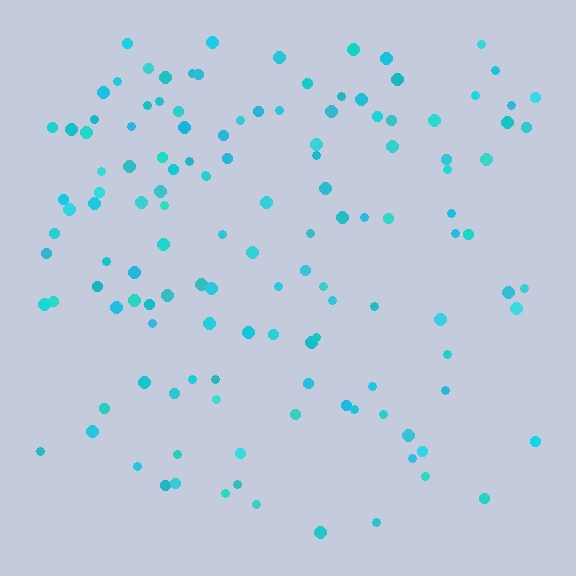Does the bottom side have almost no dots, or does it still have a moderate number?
Still a moderate number, just noticeably fewer than the top.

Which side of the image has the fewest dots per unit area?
The bottom.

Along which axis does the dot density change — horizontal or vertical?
Vertical.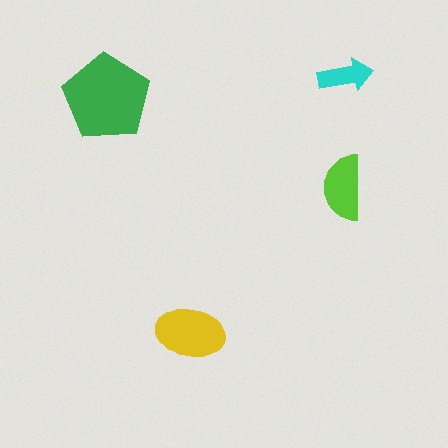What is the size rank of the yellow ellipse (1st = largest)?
2nd.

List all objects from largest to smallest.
The green pentagon, the yellow ellipse, the lime semicircle, the cyan arrow.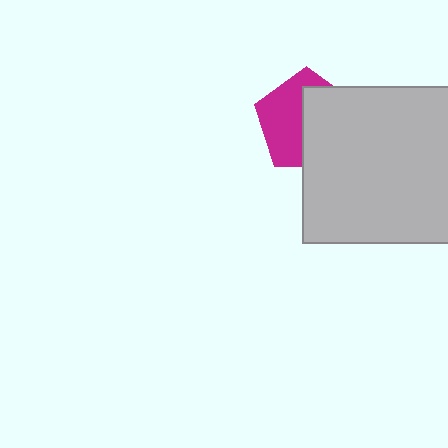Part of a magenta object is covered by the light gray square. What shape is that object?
It is a pentagon.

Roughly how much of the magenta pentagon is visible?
About half of it is visible (roughly 48%).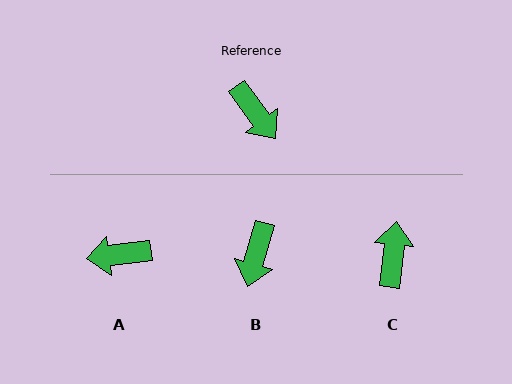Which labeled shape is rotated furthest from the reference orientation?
C, about 137 degrees away.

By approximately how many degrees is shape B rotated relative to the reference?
Approximately 51 degrees clockwise.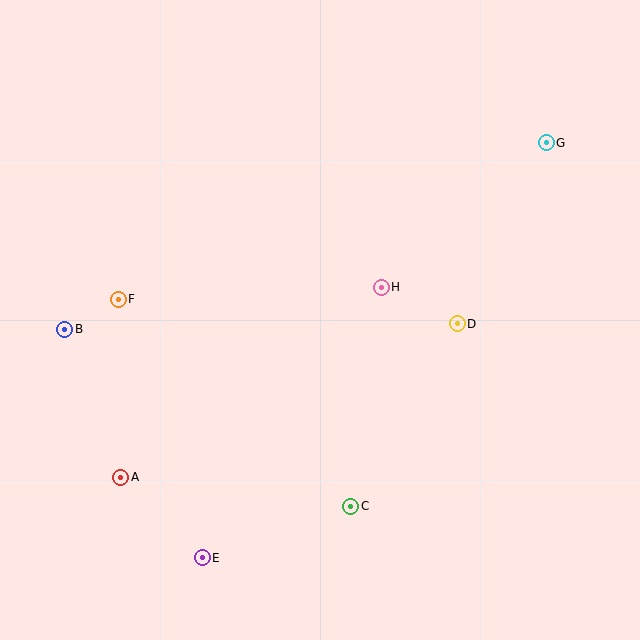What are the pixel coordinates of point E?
Point E is at (202, 558).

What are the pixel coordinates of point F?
Point F is at (118, 299).